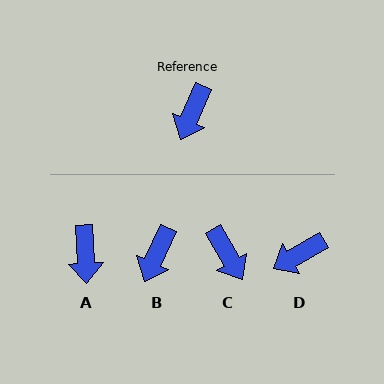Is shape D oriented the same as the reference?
No, it is off by about 37 degrees.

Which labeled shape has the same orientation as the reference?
B.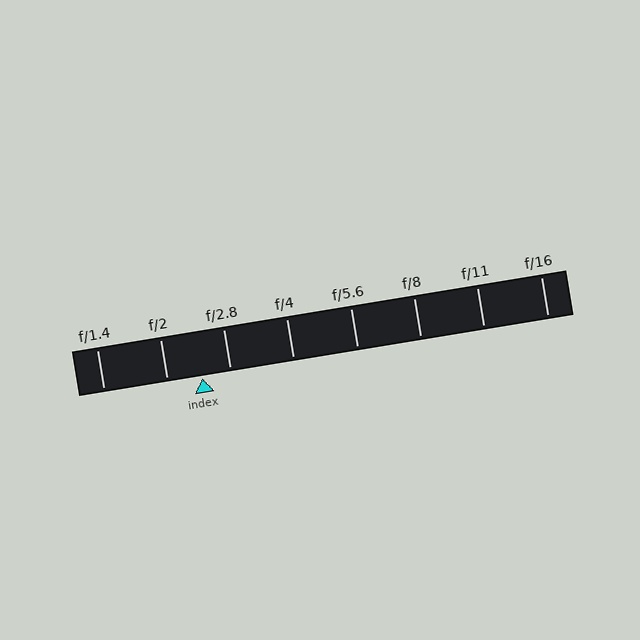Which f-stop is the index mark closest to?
The index mark is closest to f/2.8.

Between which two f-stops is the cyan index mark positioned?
The index mark is between f/2 and f/2.8.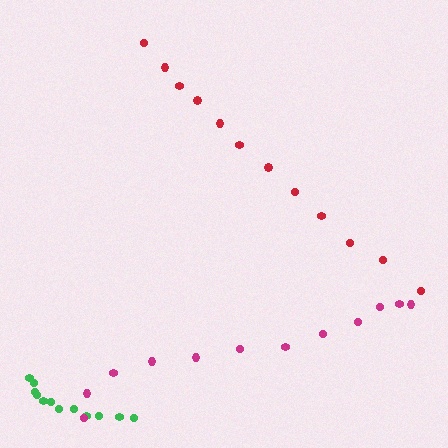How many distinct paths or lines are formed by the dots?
There are 3 distinct paths.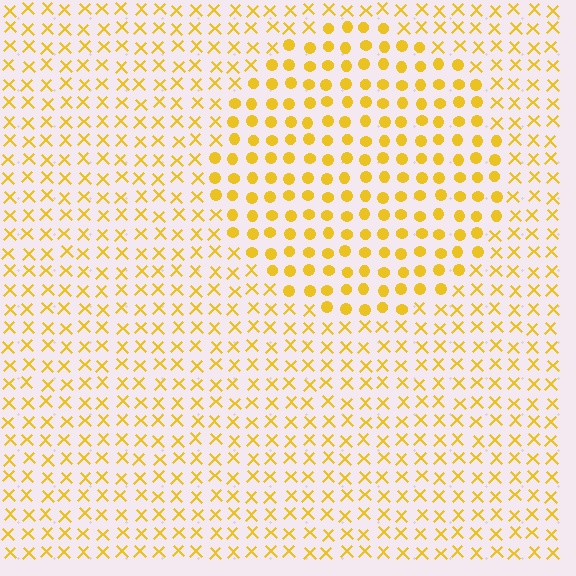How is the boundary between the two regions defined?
The boundary is defined by a change in element shape: circles inside vs. X marks outside. All elements share the same color and spacing.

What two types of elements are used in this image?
The image uses circles inside the circle region and X marks outside it.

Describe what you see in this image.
The image is filled with small yellow elements arranged in a uniform grid. A circle-shaped region contains circles, while the surrounding area contains X marks. The boundary is defined purely by the change in element shape.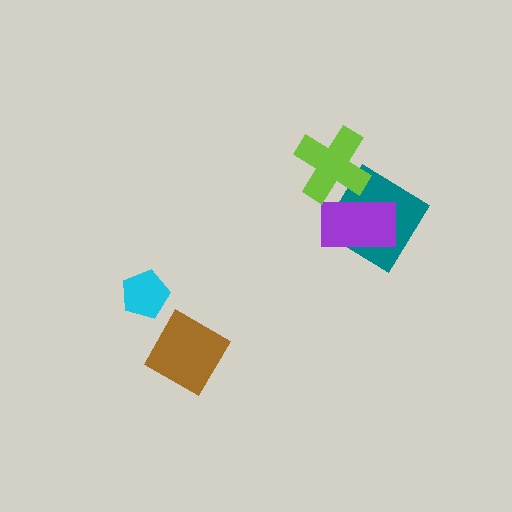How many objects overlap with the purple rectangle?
2 objects overlap with the purple rectangle.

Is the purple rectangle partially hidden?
Yes, it is partially covered by another shape.